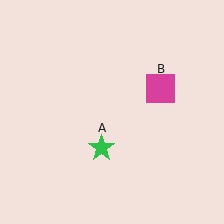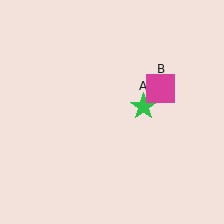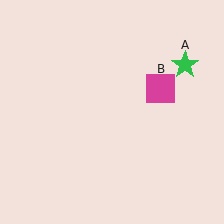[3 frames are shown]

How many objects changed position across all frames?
1 object changed position: green star (object A).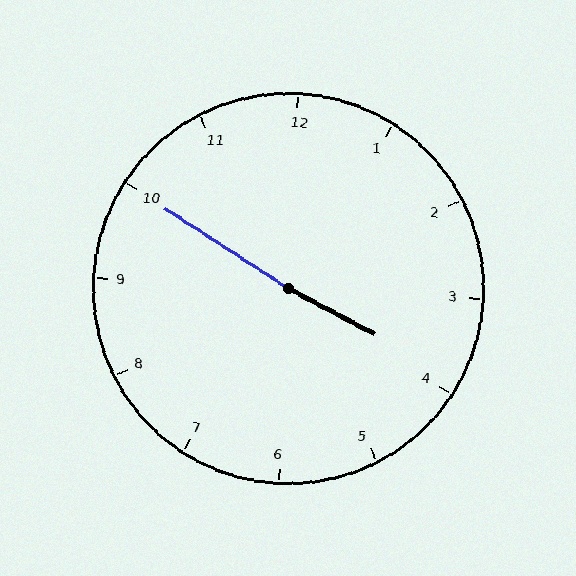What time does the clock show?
3:50.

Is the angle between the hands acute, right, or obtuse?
It is obtuse.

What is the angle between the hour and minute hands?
Approximately 175 degrees.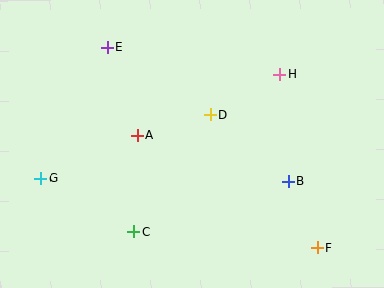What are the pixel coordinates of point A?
Point A is at (137, 135).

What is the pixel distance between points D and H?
The distance between D and H is 81 pixels.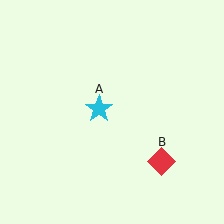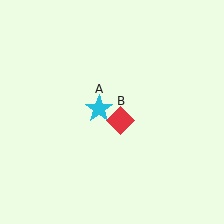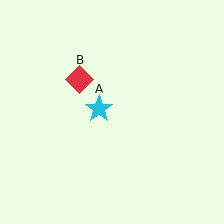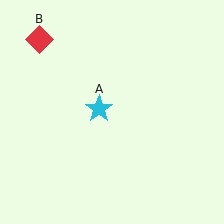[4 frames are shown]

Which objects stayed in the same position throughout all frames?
Cyan star (object A) remained stationary.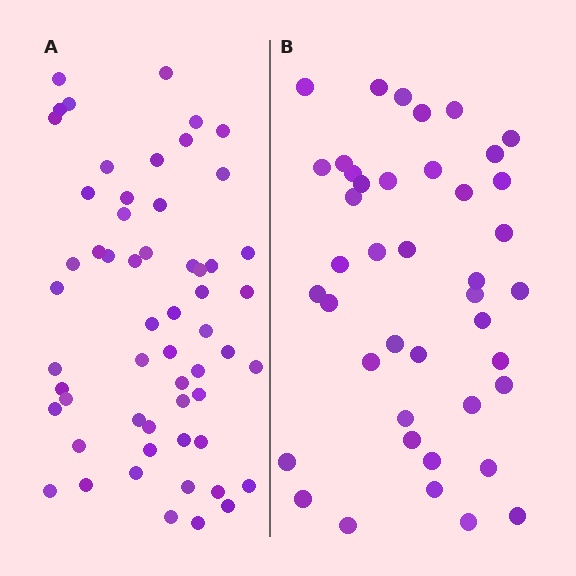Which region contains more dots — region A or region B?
Region A (the left region) has more dots.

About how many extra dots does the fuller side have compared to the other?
Region A has approximately 15 more dots than region B.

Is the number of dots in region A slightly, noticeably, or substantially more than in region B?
Region A has noticeably more, but not dramatically so. The ratio is roughly 1.4 to 1.